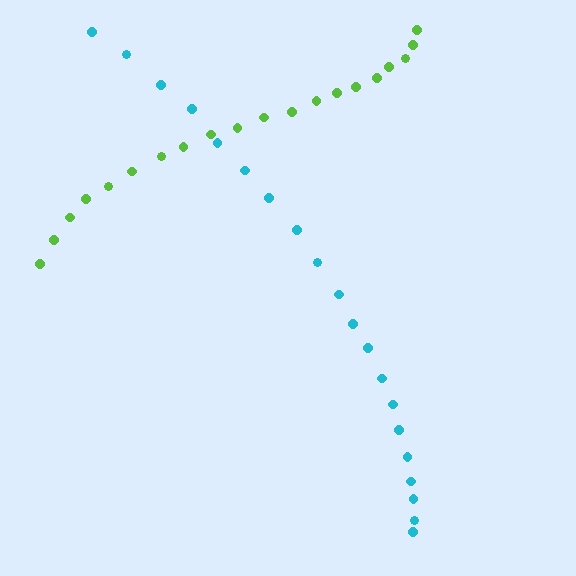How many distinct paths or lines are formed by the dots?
There are 2 distinct paths.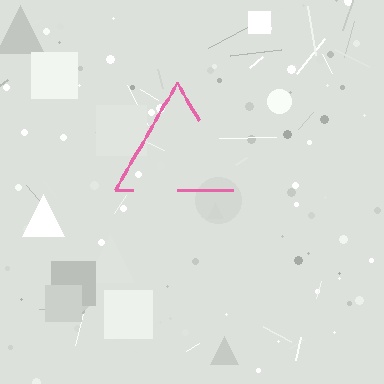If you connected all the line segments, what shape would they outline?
They would outline a triangle.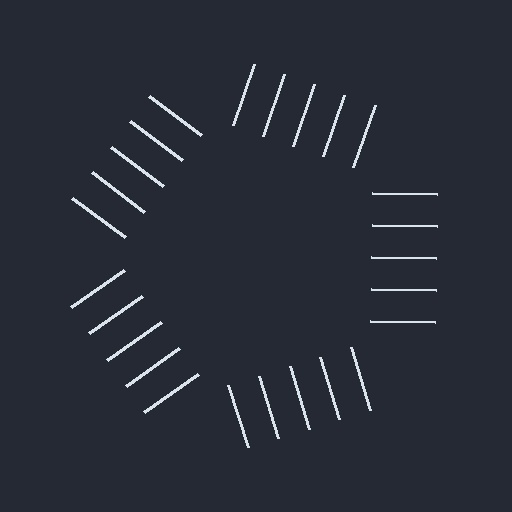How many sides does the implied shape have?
5 sides — the line-ends trace a pentagon.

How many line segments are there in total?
25 — 5 along each of the 5 edges.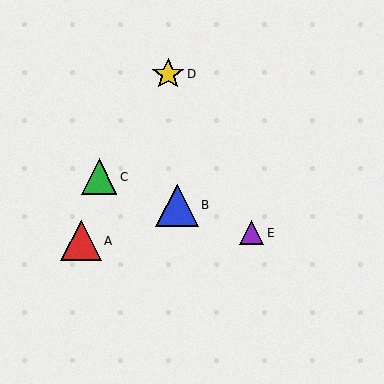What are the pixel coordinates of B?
Object B is at (177, 205).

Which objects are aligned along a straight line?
Objects B, C, E are aligned along a straight line.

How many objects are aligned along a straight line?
3 objects (B, C, E) are aligned along a straight line.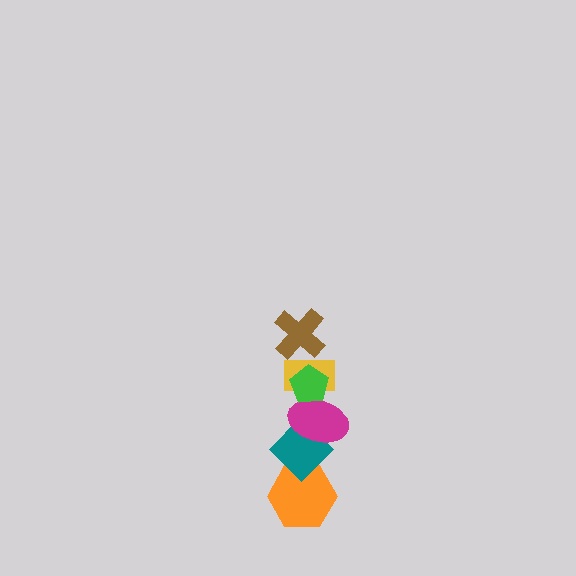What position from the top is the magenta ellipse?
The magenta ellipse is 4th from the top.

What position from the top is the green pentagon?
The green pentagon is 2nd from the top.